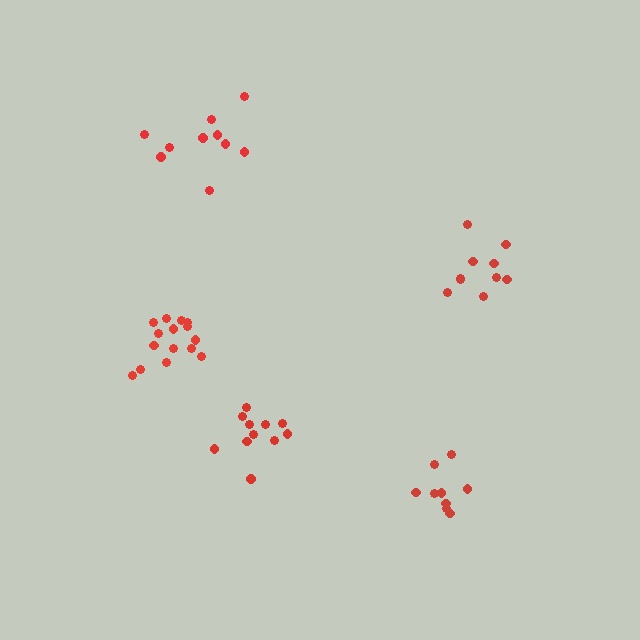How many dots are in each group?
Group 1: 10 dots, Group 2: 10 dots, Group 3: 9 dots, Group 4: 11 dots, Group 5: 15 dots (55 total).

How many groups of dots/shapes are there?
There are 5 groups.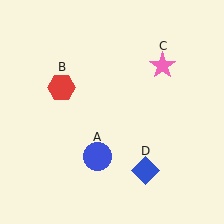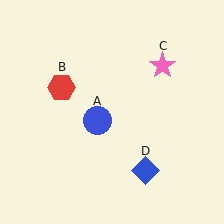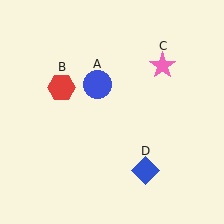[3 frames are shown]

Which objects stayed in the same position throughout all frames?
Red hexagon (object B) and pink star (object C) and blue diamond (object D) remained stationary.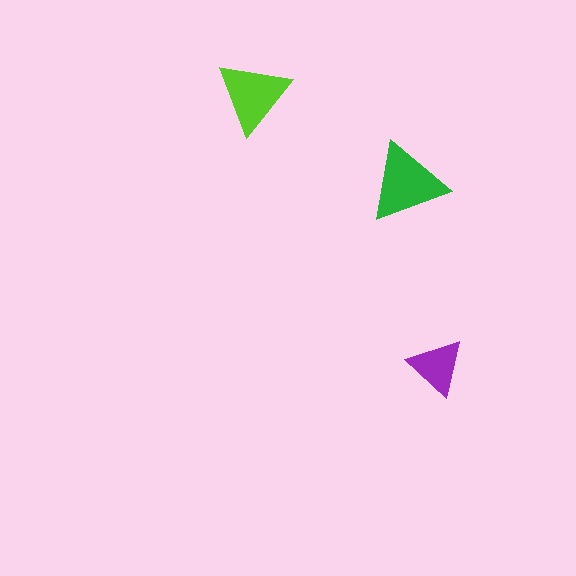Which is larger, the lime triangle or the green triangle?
The green one.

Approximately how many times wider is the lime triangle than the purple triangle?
About 1.5 times wider.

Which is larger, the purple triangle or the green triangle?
The green one.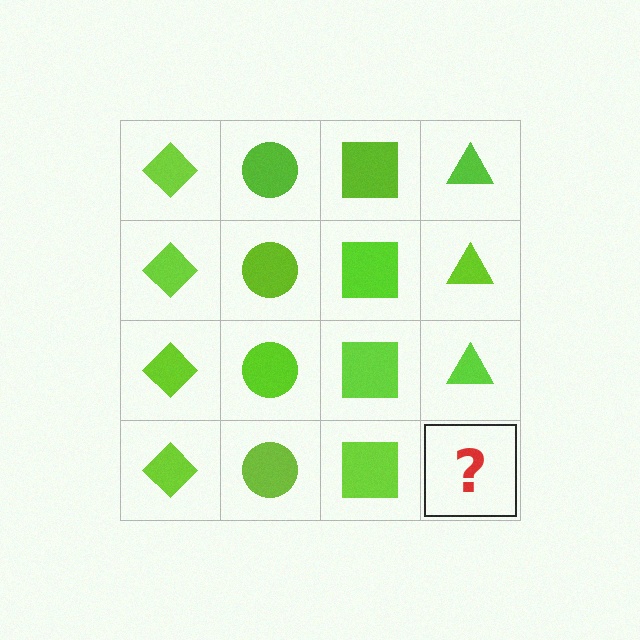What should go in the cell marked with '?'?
The missing cell should contain a lime triangle.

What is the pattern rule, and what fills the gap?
The rule is that each column has a consistent shape. The gap should be filled with a lime triangle.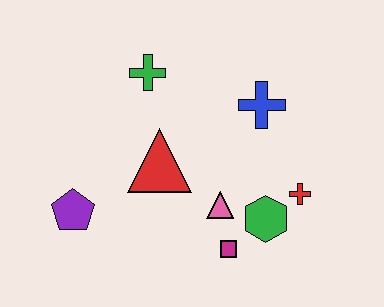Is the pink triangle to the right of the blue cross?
No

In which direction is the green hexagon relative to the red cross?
The green hexagon is to the left of the red cross.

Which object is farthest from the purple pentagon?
The red cross is farthest from the purple pentagon.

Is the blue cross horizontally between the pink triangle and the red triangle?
No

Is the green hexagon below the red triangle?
Yes